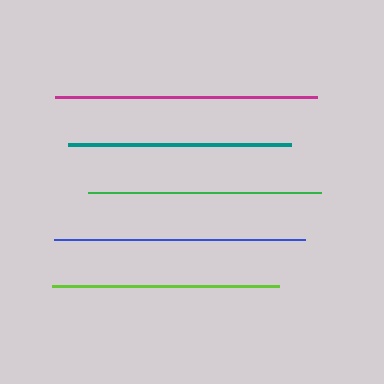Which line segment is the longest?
The magenta line is the longest at approximately 261 pixels.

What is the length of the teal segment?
The teal segment is approximately 223 pixels long.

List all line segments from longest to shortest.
From longest to shortest: magenta, blue, green, lime, teal.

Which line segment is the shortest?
The teal line is the shortest at approximately 223 pixels.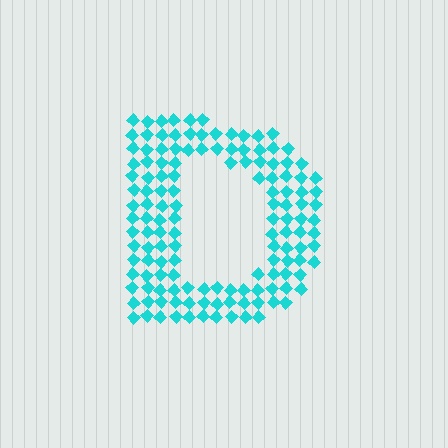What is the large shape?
The large shape is the letter D.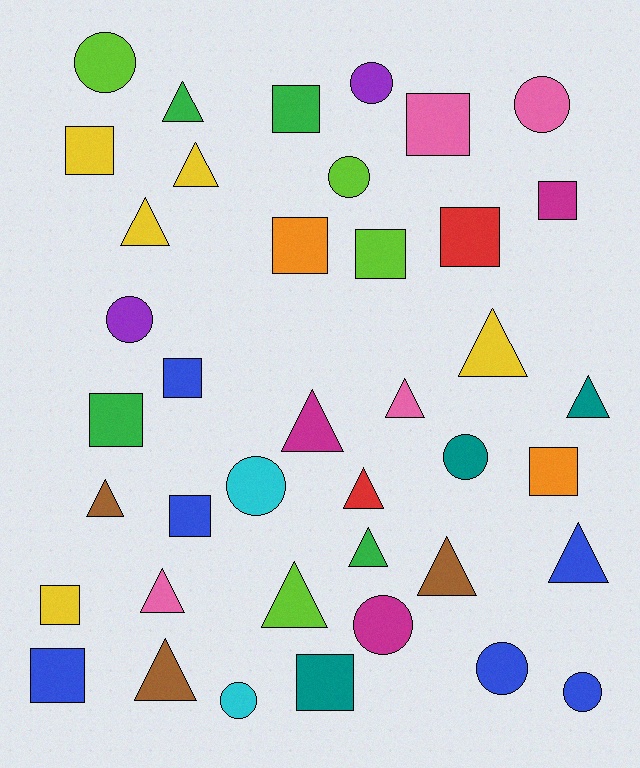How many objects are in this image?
There are 40 objects.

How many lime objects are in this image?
There are 4 lime objects.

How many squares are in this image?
There are 14 squares.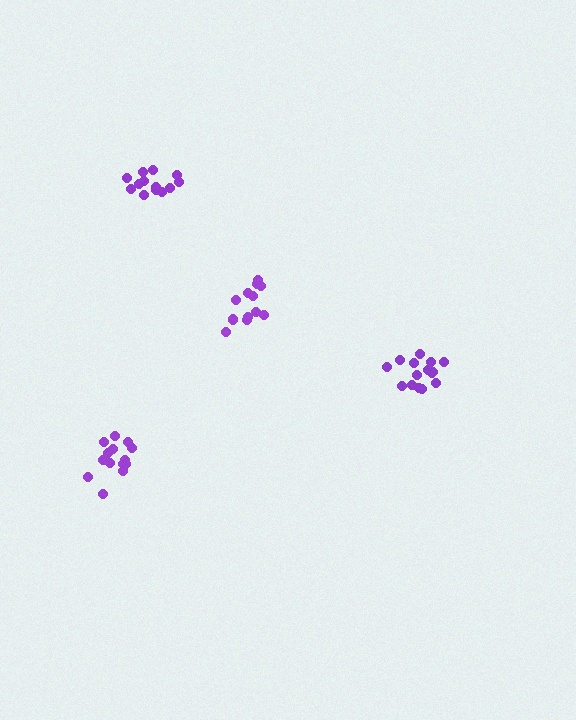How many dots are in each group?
Group 1: 13 dots, Group 2: 15 dots, Group 3: 15 dots, Group 4: 13 dots (56 total).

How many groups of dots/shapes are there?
There are 4 groups.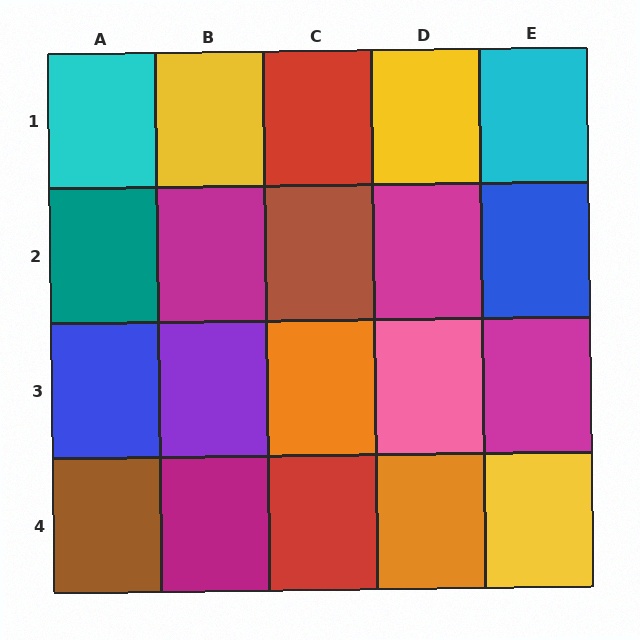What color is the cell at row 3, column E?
Magenta.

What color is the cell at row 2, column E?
Blue.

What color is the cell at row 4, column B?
Magenta.